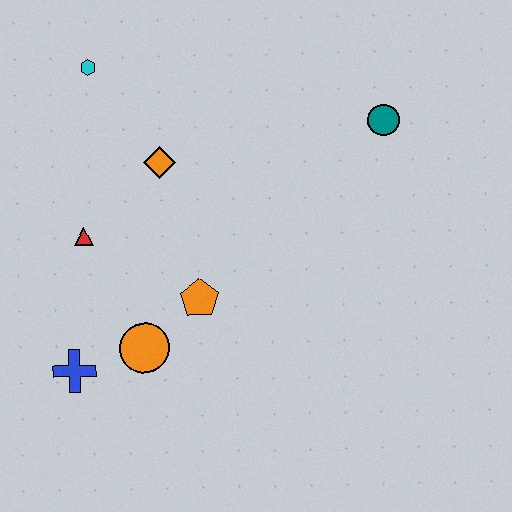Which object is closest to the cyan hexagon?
The orange diamond is closest to the cyan hexagon.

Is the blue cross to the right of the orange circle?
No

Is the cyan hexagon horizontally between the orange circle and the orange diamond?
No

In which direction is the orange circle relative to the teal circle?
The orange circle is to the left of the teal circle.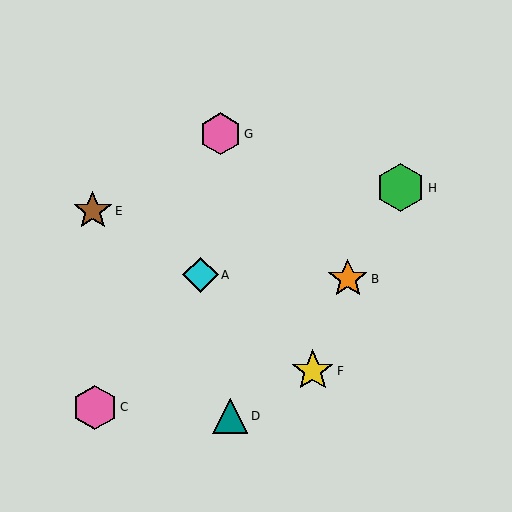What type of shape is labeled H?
Shape H is a green hexagon.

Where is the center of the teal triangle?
The center of the teal triangle is at (230, 416).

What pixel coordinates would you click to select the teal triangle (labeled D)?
Click at (230, 416) to select the teal triangle D.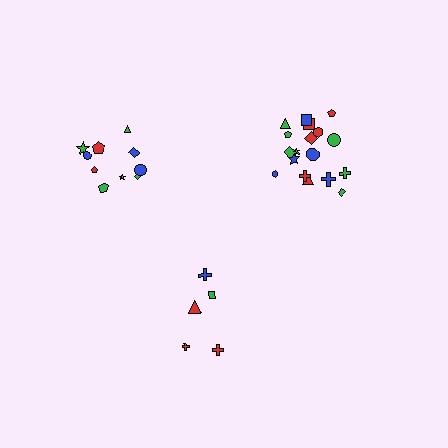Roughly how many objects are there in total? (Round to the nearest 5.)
Roughly 35 objects in total.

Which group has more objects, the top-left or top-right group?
The top-right group.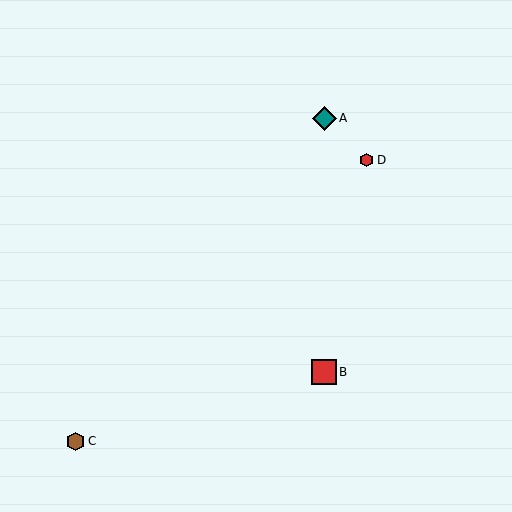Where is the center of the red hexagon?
The center of the red hexagon is at (367, 160).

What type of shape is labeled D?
Shape D is a red hexagon.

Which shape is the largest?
The red square (labeled B) is the largest.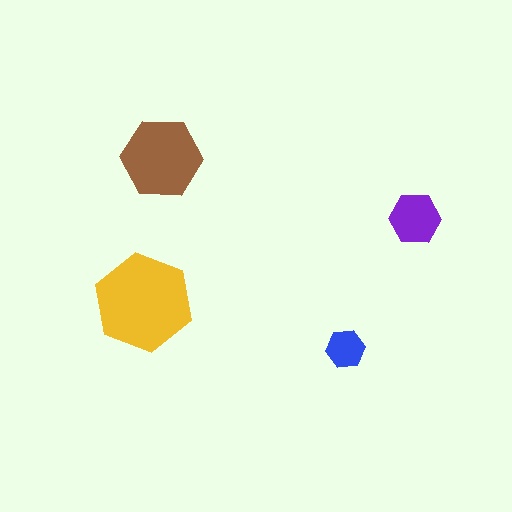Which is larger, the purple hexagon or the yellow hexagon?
The yellow one.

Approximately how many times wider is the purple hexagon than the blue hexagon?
About 1.5 times wider.